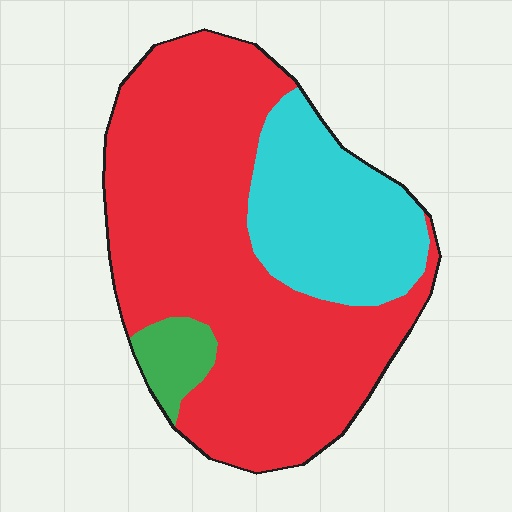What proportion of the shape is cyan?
Cyan covers 25% of the shape.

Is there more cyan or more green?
Cyan.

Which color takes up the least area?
Green, at roughly 5%.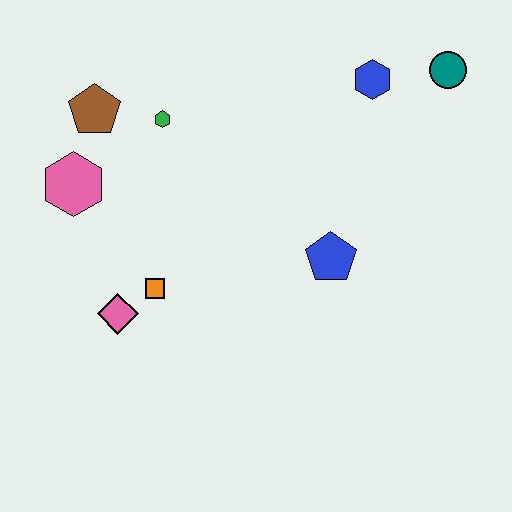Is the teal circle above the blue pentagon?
Yes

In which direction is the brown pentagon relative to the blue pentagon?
The brown pentagon is to the left of the blue pentagon.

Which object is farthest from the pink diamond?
The teal circle is farthest from the pink diamond.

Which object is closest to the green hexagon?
The brown pentagon is closest to the green hexagon.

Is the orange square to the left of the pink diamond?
No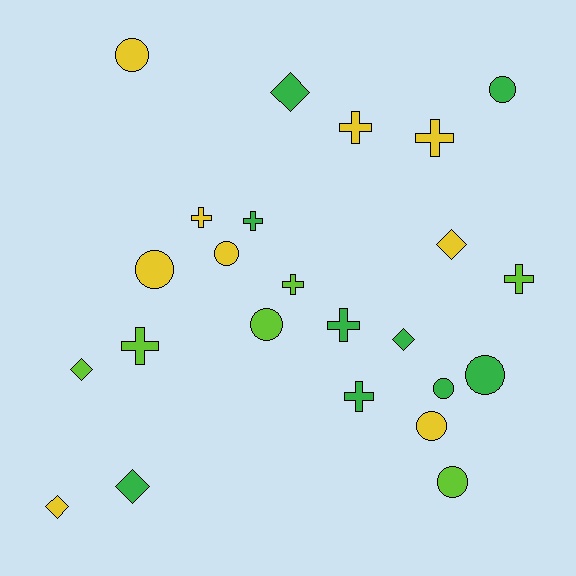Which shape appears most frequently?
Circle, with 9 objects.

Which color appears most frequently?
Yellow, with 9 objects.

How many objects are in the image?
There are 24 objects.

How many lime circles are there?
There are 2 lime circles.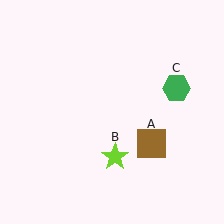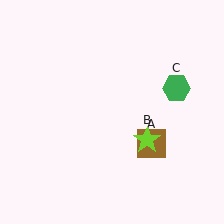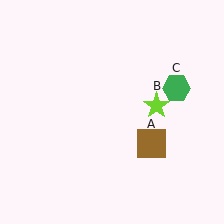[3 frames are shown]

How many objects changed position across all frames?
1 object changed position: lime star (object B).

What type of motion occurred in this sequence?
The lime star (object B) rotated counterclockwise around the center of the scene.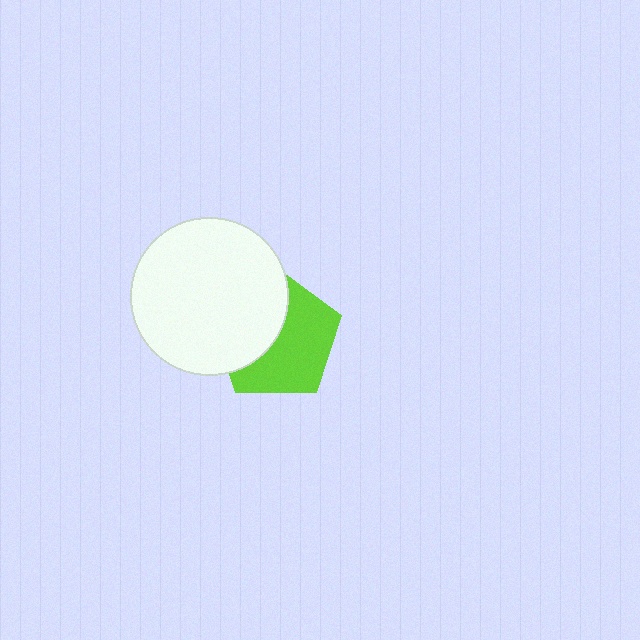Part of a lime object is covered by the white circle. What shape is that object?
It is a pentagon.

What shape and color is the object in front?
The object in front is a white circle.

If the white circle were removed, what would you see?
You would see the complete lime pentagon.